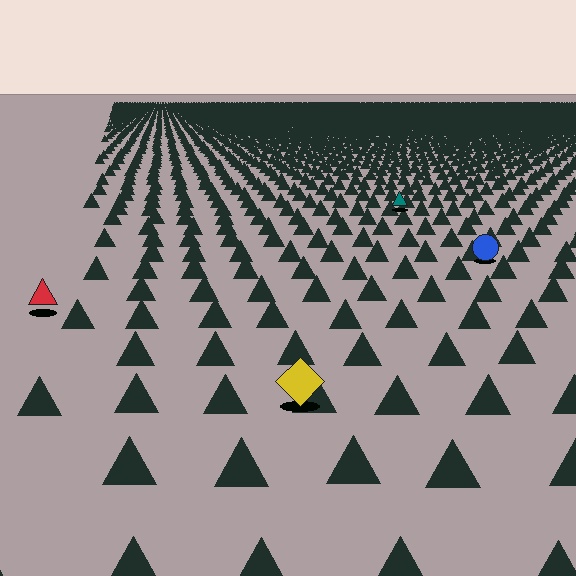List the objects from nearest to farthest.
From nearest to farthest: the yellow diamond, the red triangle, the blue circle, the teal triangle.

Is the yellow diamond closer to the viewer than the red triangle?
Yes. The yellow diamond is closer — you can tell from the texture gradient: the ground texture is coarser near it.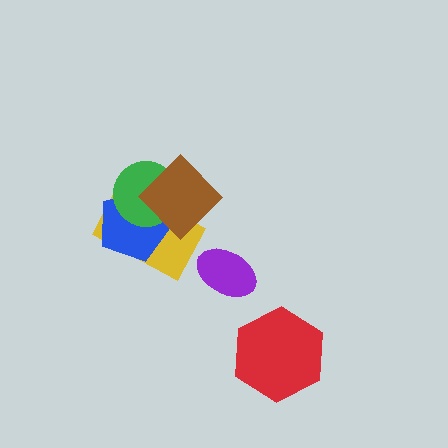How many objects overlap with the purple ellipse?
0 objects overlap with the purple ellipse.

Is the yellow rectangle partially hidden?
Yes, it is partially covered by another shape.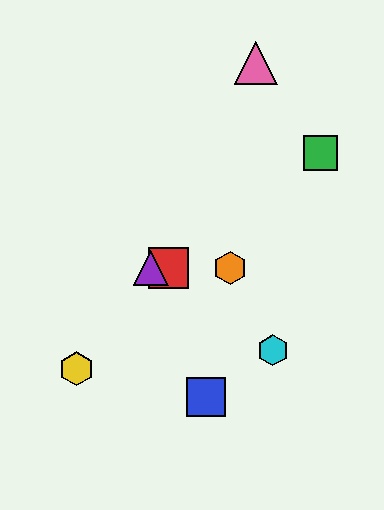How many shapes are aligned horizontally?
3 shapes (the red square, the purple triangle, the orange hexagon) are aligned horizontally.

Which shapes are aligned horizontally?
The red square, the purple triangle, the orange hexagon are aligned horizontally.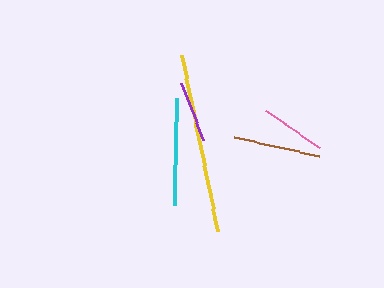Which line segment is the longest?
The yellow line is the longest at approximately 180 pixels.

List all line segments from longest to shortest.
From longest to shortest: yellow, cyan, brown, pink, purple.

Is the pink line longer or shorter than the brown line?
The brown line is longer than the pink line.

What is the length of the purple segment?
The purple segment is approximately 61 pixels long.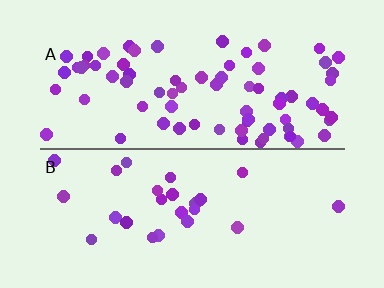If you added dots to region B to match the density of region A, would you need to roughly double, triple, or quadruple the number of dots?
Approximately triple.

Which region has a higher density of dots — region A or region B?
A (the top).